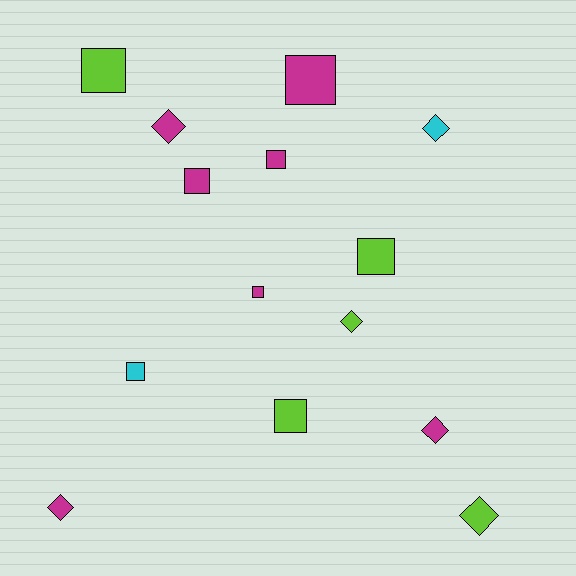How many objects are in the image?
There are 14 objects.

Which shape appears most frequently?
Square, with 8 objects.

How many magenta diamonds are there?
There are 3 magenta diamonds.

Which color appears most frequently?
Magenta, with 7 objects.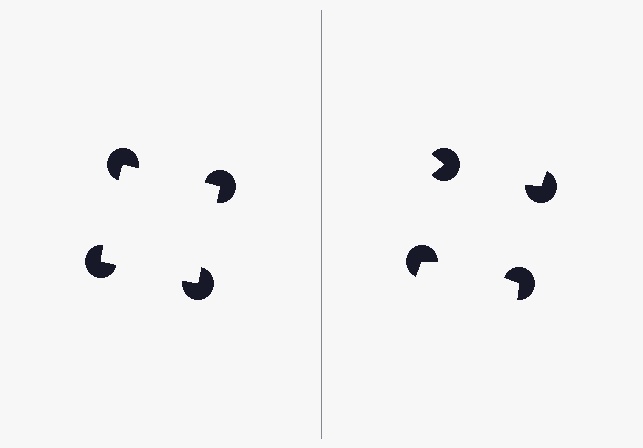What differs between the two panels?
The pac-man discs are positioned identically on both sides; only the wedge orientations differ. On the left they align to a square; on the right they are misaligned.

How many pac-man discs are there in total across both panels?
8 — 4 on each side.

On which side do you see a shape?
An illusory square appears on the left side. On the right side the wedge cuts are rotated, so no coherent shape forms.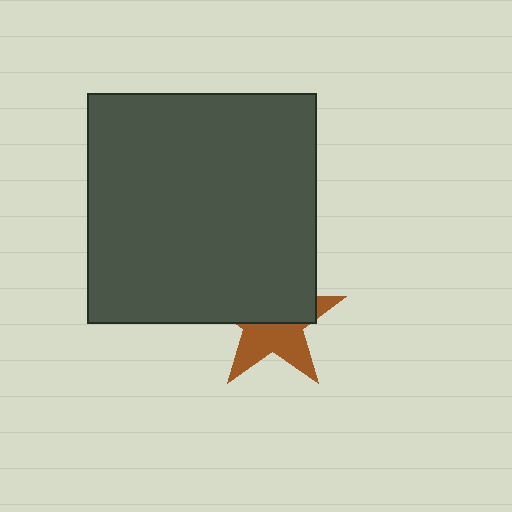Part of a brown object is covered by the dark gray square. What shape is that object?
It is a star.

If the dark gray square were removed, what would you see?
You would see the complete brown star.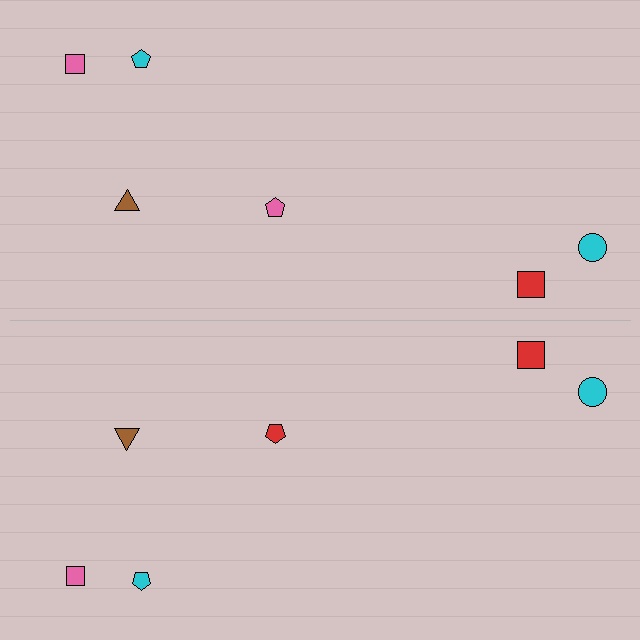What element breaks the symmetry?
The red pentagon on the bottom side breaks the symmetry — its mirror counterpart is pink.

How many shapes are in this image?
There are 12 shapes in this image.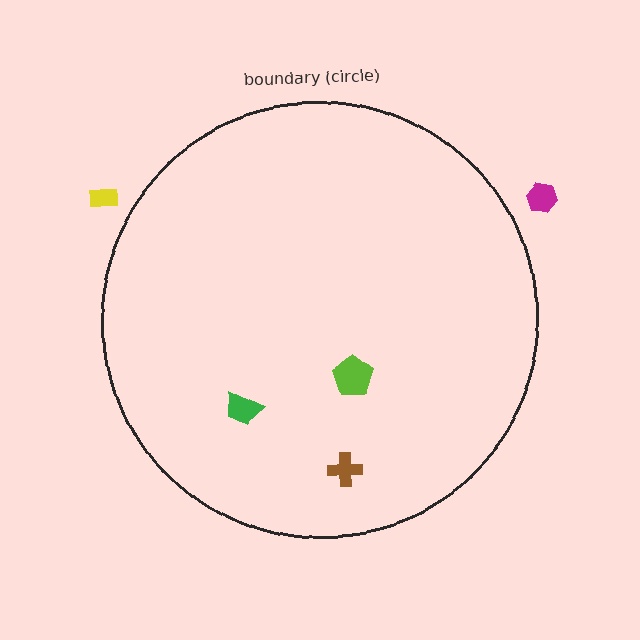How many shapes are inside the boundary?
3 inside, 2 outside.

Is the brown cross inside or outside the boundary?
Inside.